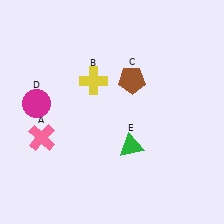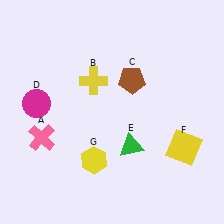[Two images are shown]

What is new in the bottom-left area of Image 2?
A yellow hexagon (G) was added in the bottom-left area of Image 2.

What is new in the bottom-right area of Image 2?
A yellow square (F) was added in the bottom-right area of Image 2.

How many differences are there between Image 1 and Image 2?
There are 2 differences between the two images.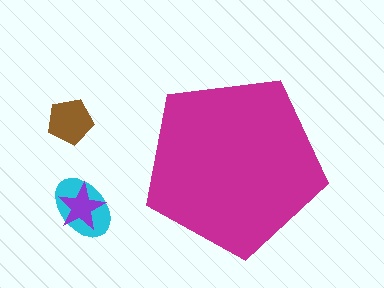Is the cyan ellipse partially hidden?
No, the cyan ellipse is fully visible.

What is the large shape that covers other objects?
A magenta pentagon.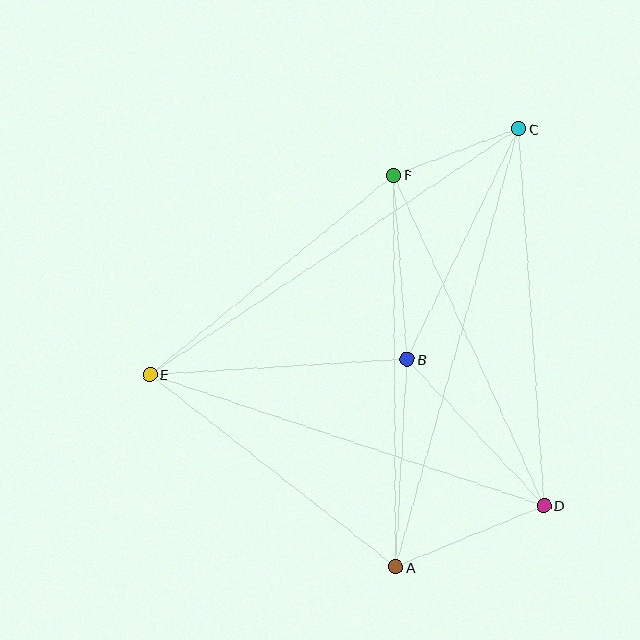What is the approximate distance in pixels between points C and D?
The distance between C and D is approximately 377 pixels.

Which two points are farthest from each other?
Points A and C are farthest from each other.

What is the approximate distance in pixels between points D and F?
The distance between D and F is approximately 363 pixels.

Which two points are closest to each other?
Points C and F are closest to each other.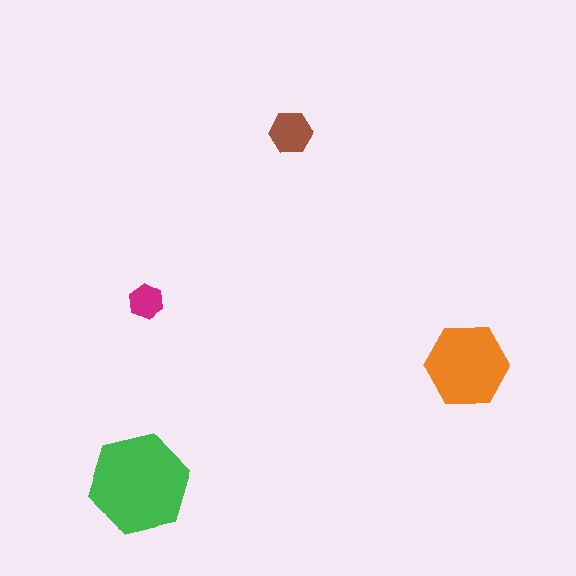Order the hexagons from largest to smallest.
the green one, the orange one, the brown one, the magenta one.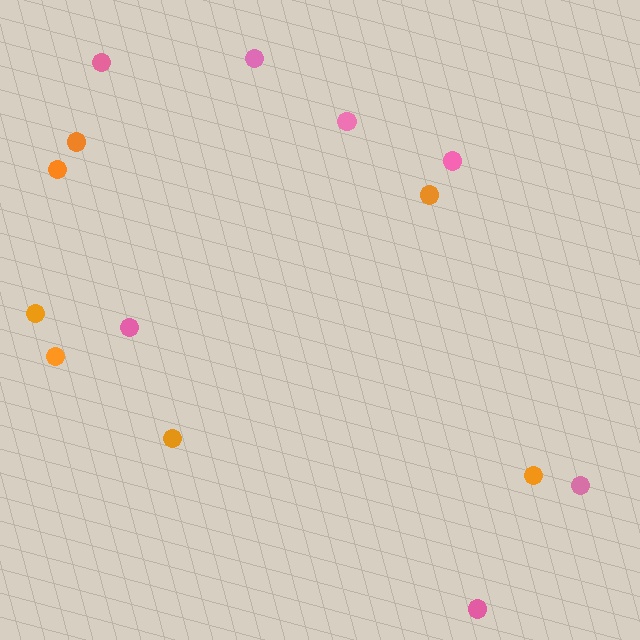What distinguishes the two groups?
There are 2 groups: one group of pink circles (7) and one group of orange circles (7).